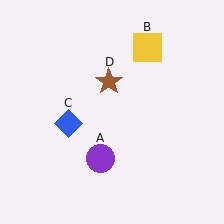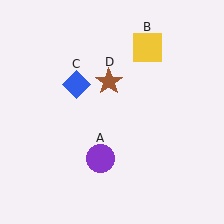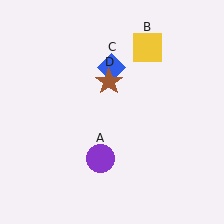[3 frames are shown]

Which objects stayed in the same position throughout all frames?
Purple circle (object A) and yellow square (object B) and brown star (object D) remained stationary.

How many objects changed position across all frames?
1 object changed position: blue diamond (object C).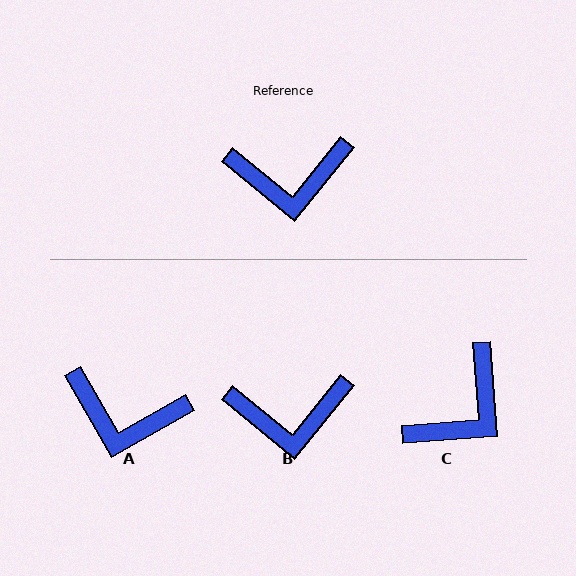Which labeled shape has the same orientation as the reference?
B.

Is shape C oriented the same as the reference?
No, it is off by about 44 degrees.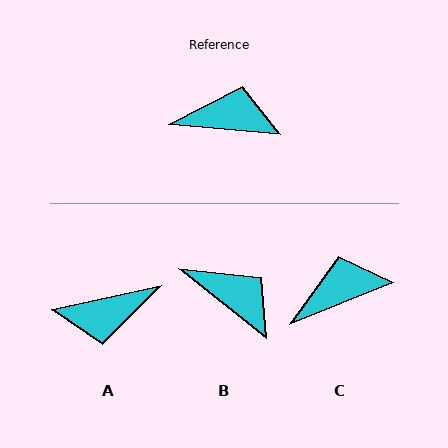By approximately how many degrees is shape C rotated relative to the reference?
Approximately 27 degrees counter-clockwise.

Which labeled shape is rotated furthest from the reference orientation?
A, about 163 degrees away.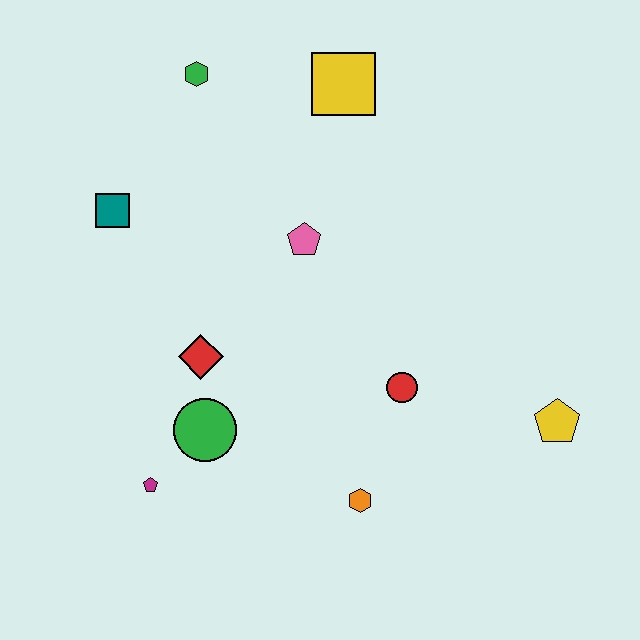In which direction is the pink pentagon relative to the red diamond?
The pink pentagon is above the red diamond.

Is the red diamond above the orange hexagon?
Yes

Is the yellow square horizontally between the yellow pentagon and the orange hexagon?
No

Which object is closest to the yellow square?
The green hexagon is closest to the yellow square.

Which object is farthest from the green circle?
The yellow square is farthest from the green circle.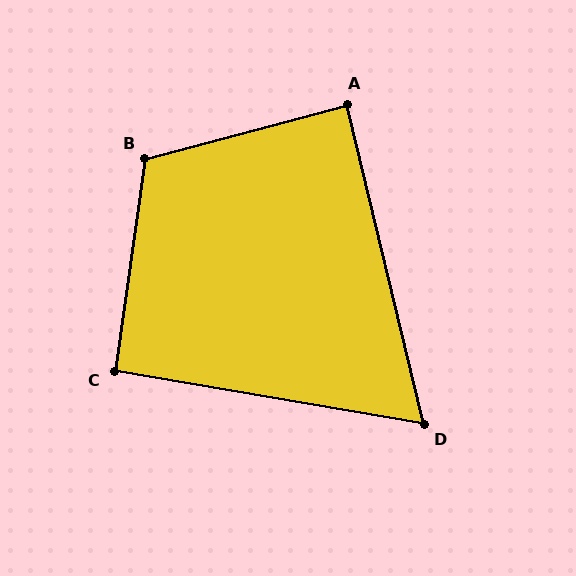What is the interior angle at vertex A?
Approximately 89 degrees (approximately right).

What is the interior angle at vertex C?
Approximately 91 degrees (approximately right).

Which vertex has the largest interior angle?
B, at approximately 113 degrees.